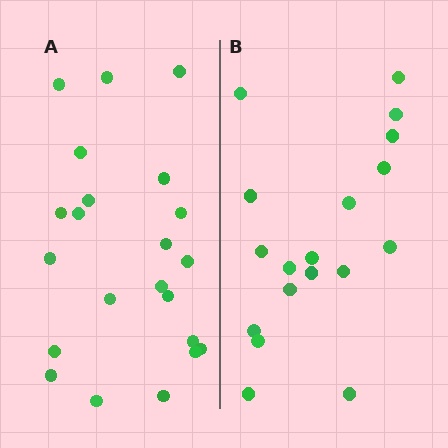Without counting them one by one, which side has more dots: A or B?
Region A (the left region) has more dots.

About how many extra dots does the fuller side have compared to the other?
Region A has about 4 more dots than region B.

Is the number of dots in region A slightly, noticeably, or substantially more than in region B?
Region A has only slightly more — the two regions are fairly close. The ratio is roughly 1.2 to 1.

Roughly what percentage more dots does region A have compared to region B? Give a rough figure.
About 20% more.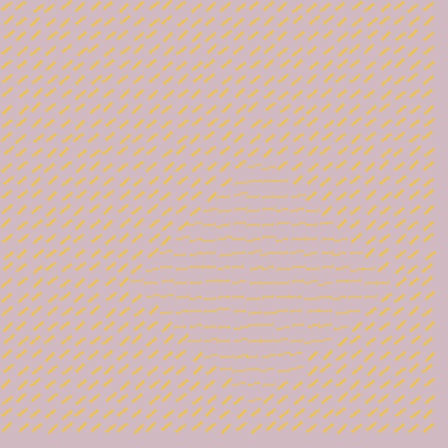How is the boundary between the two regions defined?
The boundary is defined purely by a change in line orientation (approximately 32 degrees difference). All lines are the same color and thickness.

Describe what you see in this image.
The image is filled with small yellow line segments. A diamond region in the image has lines oriented differently from the surrounding lines, creating a visible texture boundary.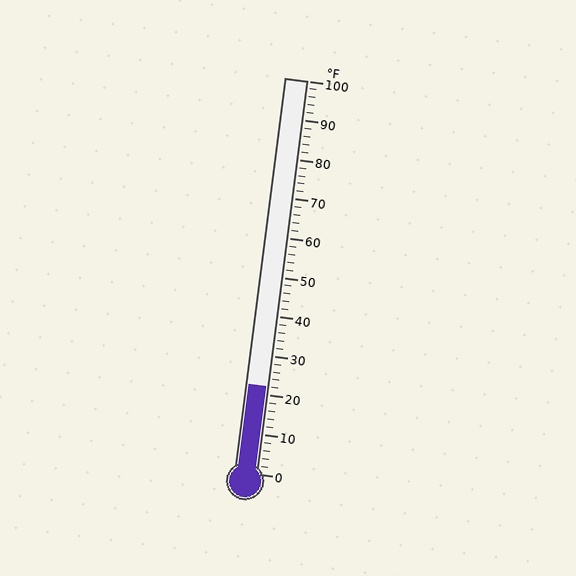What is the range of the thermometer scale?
The thermometer scale ranges from 0°F to 100°F.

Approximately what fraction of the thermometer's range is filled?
The thermometer is filled to approximately 20% of its range.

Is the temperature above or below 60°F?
The temperature is below 60°F.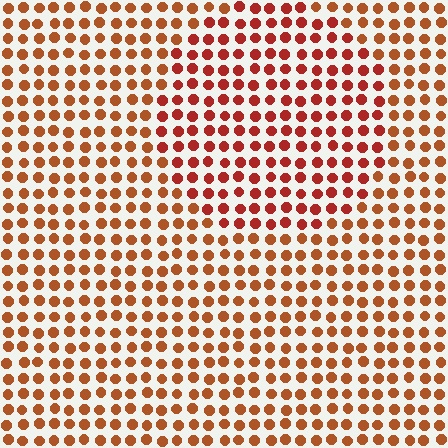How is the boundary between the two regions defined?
The boundary is defined purely by a slight shift in hue (about 21 degrees). Spacing, size, and orientation are identical on both sides.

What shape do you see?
I see a circle.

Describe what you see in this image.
The image is filled with small brown elements in a uniform arrangement. A circle-shaped region is visible where the elements are tinted to a slightly different hue, forming a subtle color boundary.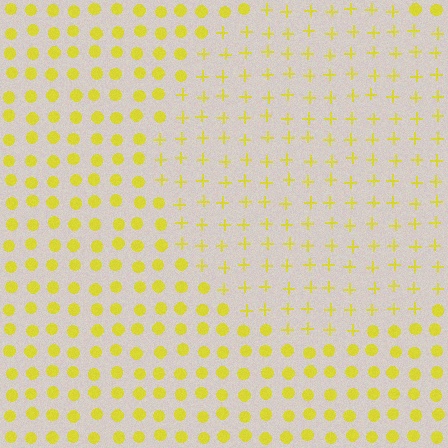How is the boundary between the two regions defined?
The boundary is defined by a change in element shape: plus signs inside vs. circles outside. All elements share the same color and spacing.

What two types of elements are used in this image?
The image uses plus signs inside the circle region and circles outside it.